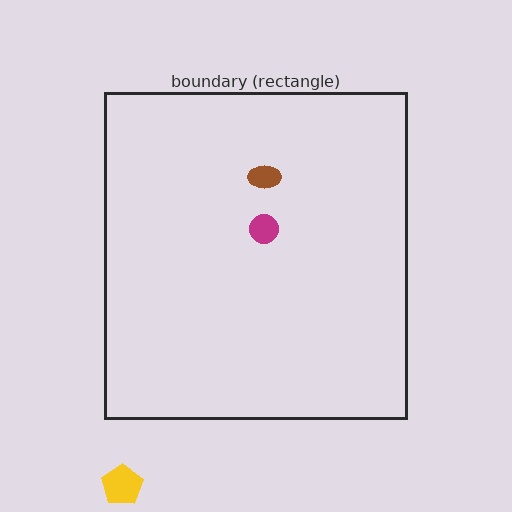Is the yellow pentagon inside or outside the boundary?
Outside.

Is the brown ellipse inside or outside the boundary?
Inside.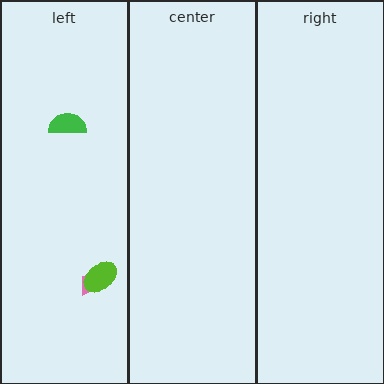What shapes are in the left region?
The green semicircle, the pink trapezoid, the lime ellipse.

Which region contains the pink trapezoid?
The left region.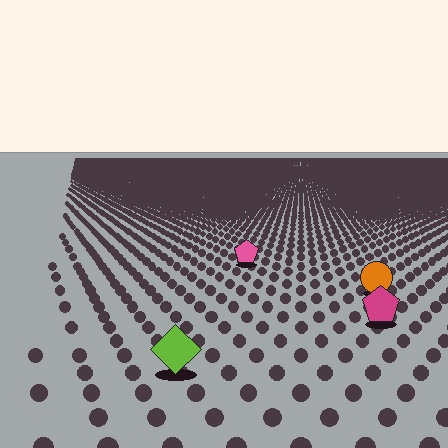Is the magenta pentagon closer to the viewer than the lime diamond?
No. The lime diamond is closer — you can tell from the texture gradient: the ground texture is coarser near it.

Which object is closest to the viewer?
The lime diamond is closest. The texture marks near it are larger and more spread out.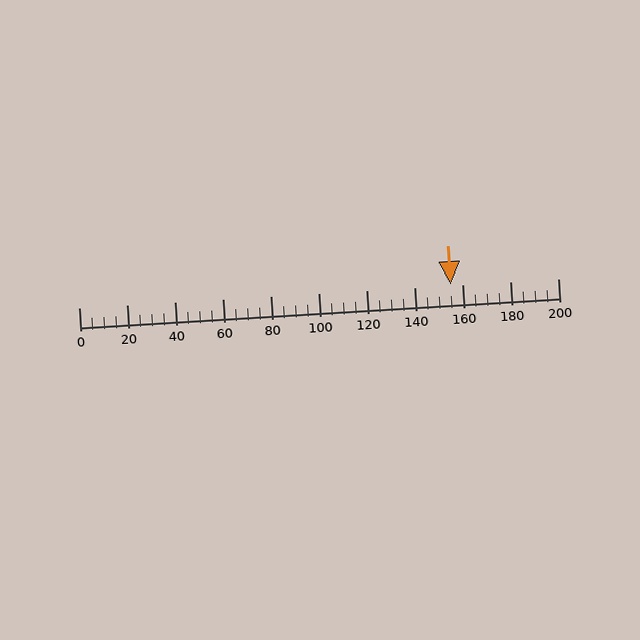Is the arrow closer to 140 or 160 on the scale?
The arrow is closer to 160.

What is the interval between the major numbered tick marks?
The major tick marks are spaced 20 units apart.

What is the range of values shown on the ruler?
The ruler shows values from 0 to 200.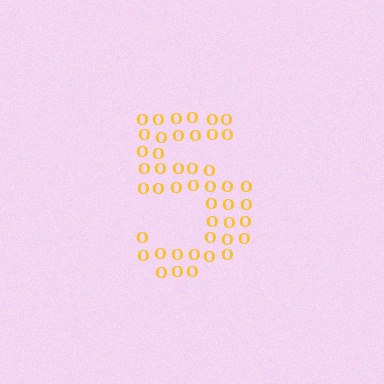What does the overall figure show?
The overall figure shows the digit 5.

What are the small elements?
The small elements are letter O's.